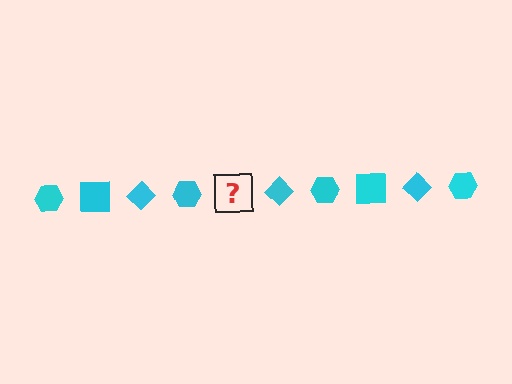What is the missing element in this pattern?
The missing element is a cyan square.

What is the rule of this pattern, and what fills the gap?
The rule is that the pattern cycles through hexagon, square, diamond shapes in cyan. The gap should be filled with a cyan square.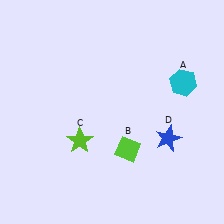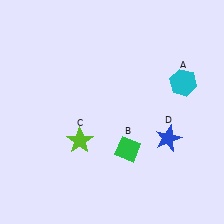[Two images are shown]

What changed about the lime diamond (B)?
In Image 1, B is lime. In Image 2, it changed to green.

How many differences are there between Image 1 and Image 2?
There is 1 difference between the two images.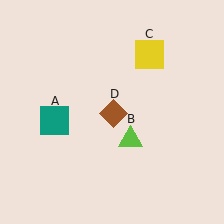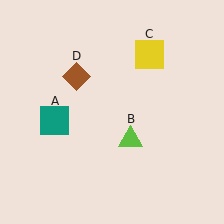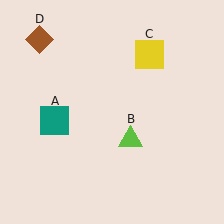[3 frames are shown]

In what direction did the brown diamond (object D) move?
The brown diamond (object D) moved up and to the left.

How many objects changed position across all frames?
1 object changed position: brown diamond (object D).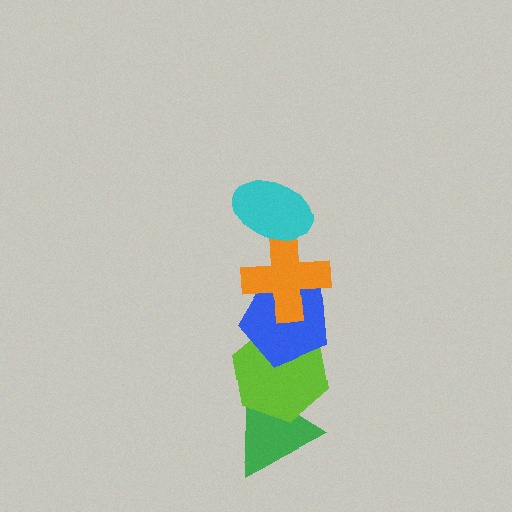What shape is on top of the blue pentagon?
The orange cross is on top of the blue pentagon.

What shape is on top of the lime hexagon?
The blue pentagon is on top of the lime hexagon.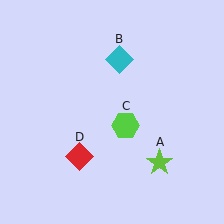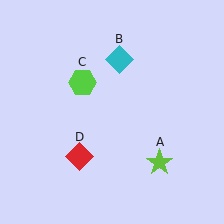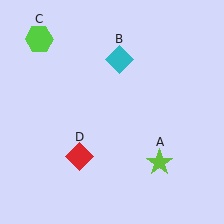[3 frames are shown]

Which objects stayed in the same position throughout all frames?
Lime star (object A) and cyan diamond (object B) and red diamond (object D) remained stationary.